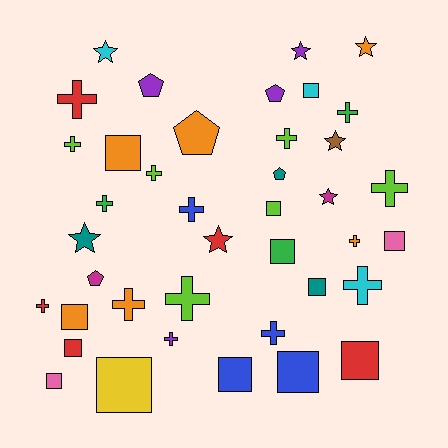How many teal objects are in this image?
There are 3 teal objects.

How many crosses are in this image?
There are 15 crosses.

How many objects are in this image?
There are 40 objects.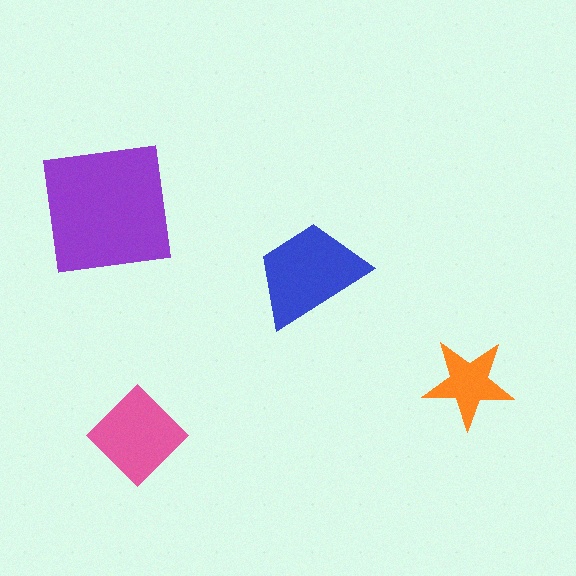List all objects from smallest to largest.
The orange star, the pink diamond, the blue trapezoid, the purple square.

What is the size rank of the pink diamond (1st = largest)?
3rd.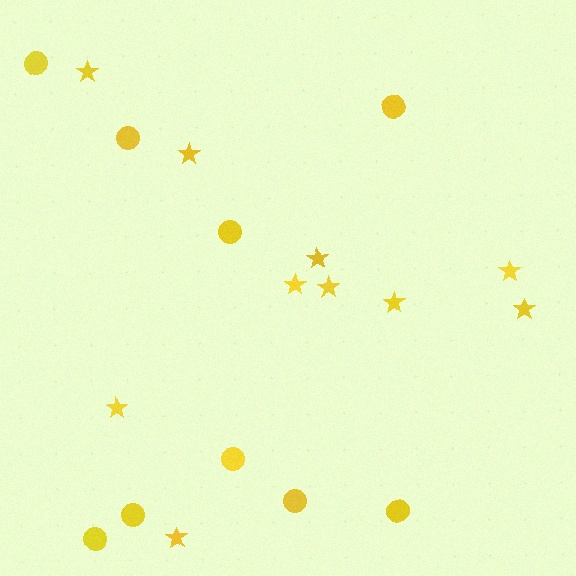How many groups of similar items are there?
There are 2 groups: one group of stars (10) and one group of circles (9).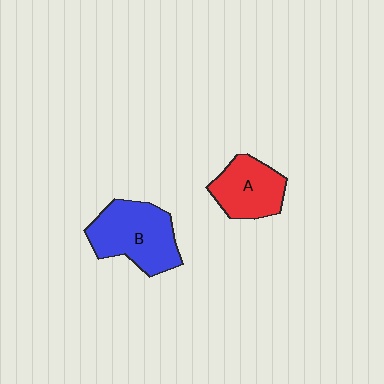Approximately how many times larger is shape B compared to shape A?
Approximately 1.4 times.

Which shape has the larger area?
Shape B (blue).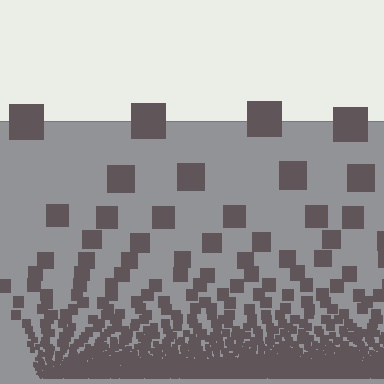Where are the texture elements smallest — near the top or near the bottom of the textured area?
Near the bottom.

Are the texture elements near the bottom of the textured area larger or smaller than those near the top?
Smaller. The gradient is inverted — elements near the bottom are smaller and denser.